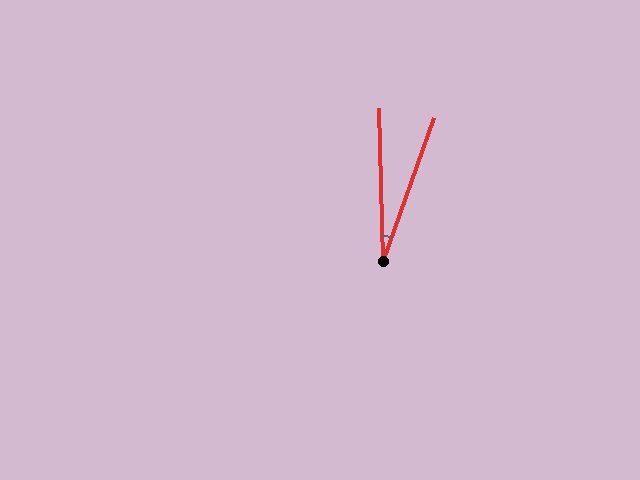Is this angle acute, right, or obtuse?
It is acute.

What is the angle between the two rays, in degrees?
Approximately 21 degrees.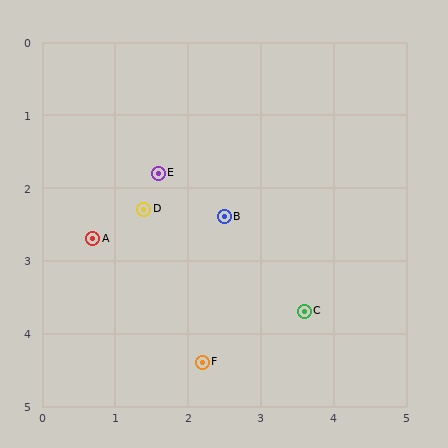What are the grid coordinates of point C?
Point C is at approximately (3.6, 3.7).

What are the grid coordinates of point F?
Point F is at approximately (2.2, 4.4).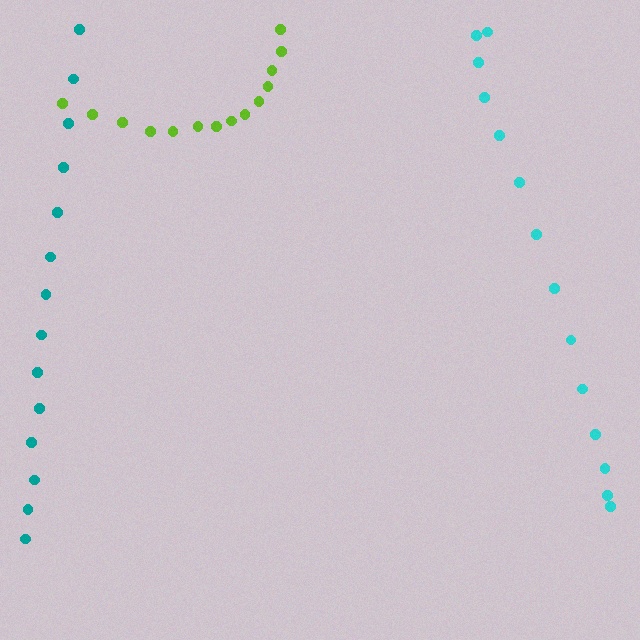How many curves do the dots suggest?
There are 3 distinct paths.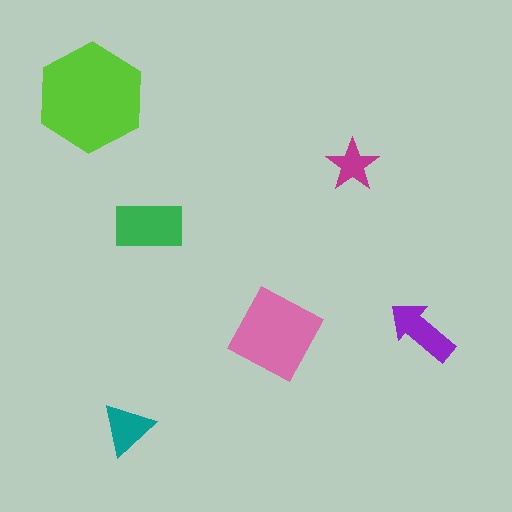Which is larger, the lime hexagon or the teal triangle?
The lime hexagon.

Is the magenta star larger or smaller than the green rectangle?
Smaller.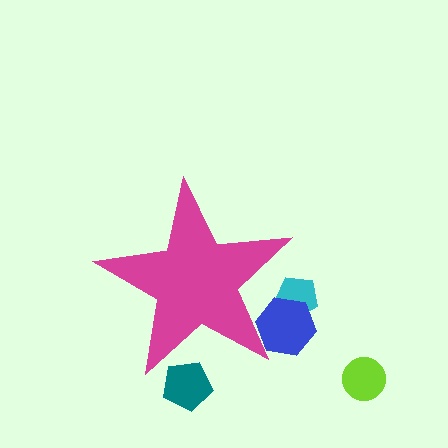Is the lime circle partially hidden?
No, the lime circle is fully visible.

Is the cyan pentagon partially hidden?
Yes, the cyan pentagon is partially hidden behind the magenta star.